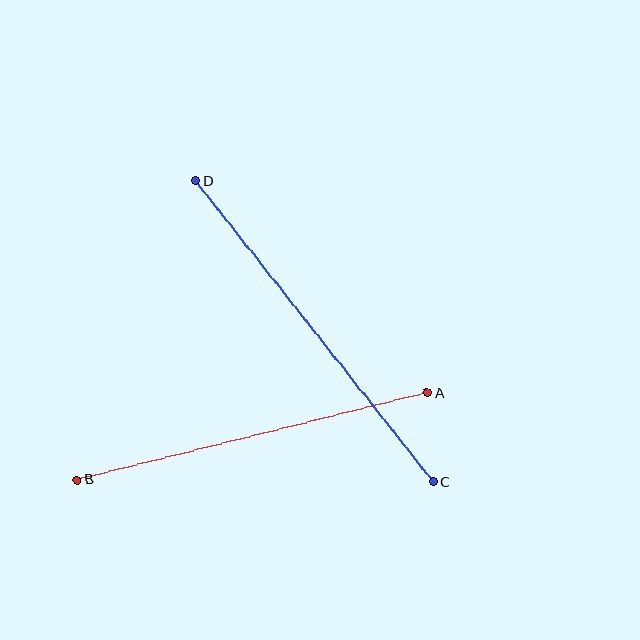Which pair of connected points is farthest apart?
Points C and D are farthest apart.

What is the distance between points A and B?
The distance is approximately 361 pixels.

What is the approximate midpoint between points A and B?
The midpoint is at approximately (252, 436) pixels.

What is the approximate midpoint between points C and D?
The midpoint is at approximately (314, 331) pixels.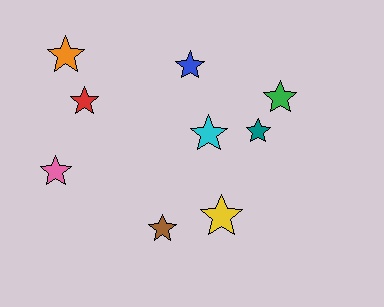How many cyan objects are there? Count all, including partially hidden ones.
There is 1 cyan object.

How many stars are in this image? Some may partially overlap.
There are 9 stars.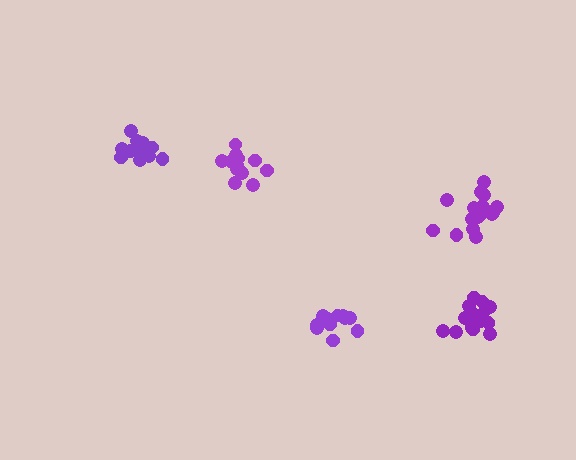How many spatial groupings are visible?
There are 5 spatial groupings.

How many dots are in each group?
Group 1: 14 dots, Group 2: 11 dots, Group 3: 17 dots, Group 4: 13 dots, Group 5: 12 dots (67 total).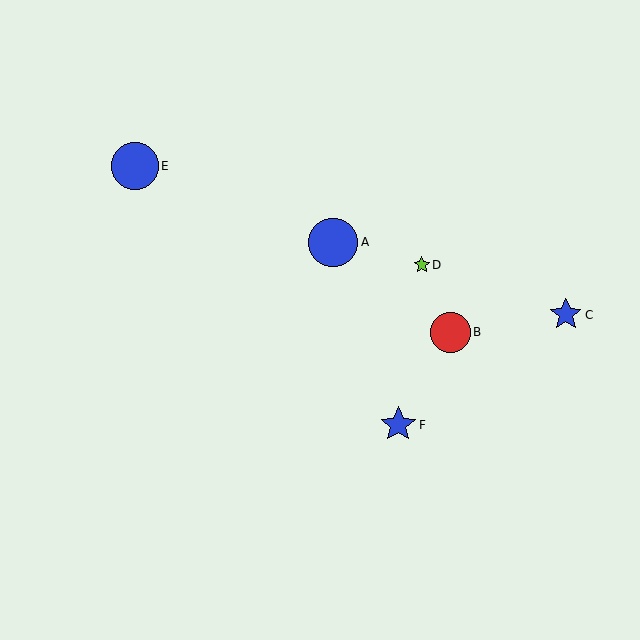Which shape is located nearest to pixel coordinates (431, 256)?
The lime star (labeled D) at (422, 265) is nearest to that location.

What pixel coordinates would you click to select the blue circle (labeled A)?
Click at (333, 242) to select the blue circle A.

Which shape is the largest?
The blue circle (labeled A) is the largest.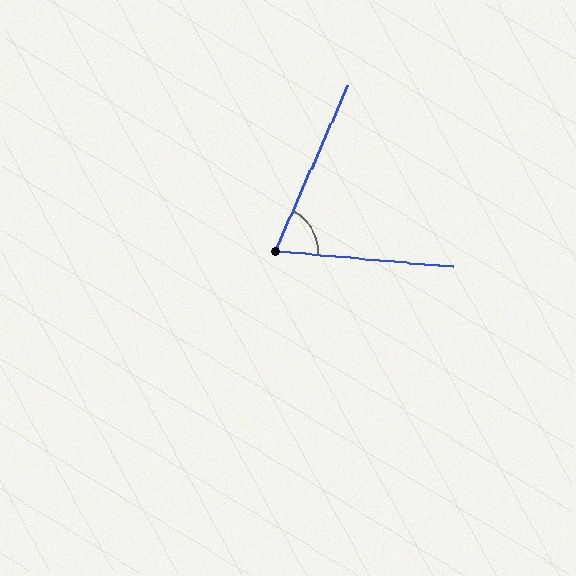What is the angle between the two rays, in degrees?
Approximately 71 degrees.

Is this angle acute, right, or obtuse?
It is acute.